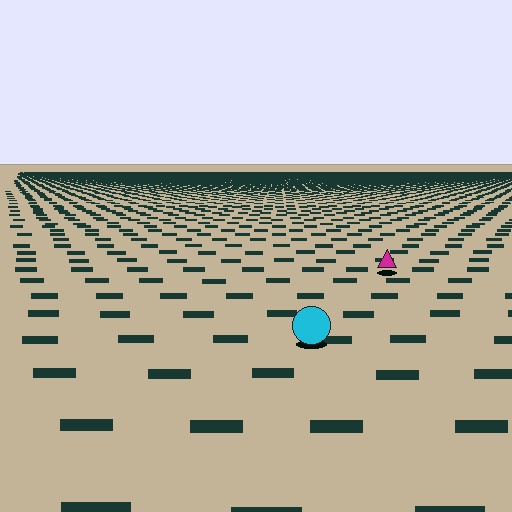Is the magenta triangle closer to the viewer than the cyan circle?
No. The cyan circle is closer — you can tell from the texture gradient: the ground texture is coarser near it.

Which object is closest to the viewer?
The cyan circle is closest. The texture marks near it are larger and more spread out.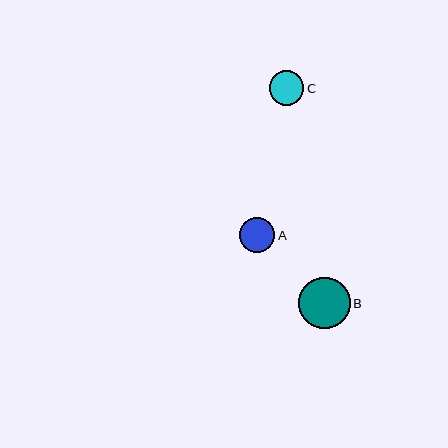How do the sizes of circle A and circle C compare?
Circle A and circle C are approximately the same size.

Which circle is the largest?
Circle B is the largest with a size of approximately 52 pixels.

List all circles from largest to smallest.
From largest to smallest: B, A, C.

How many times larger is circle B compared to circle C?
Circle B is approximately 1.5 times the size of circle C.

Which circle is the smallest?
Circle C is the smallest with a size of approximately 35 pixels.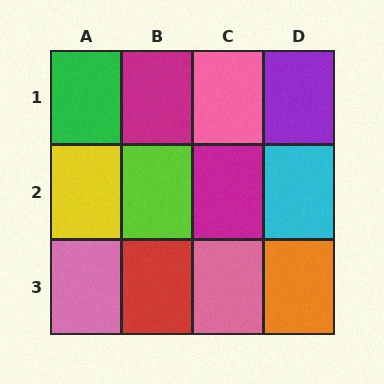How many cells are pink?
3 cells are pink.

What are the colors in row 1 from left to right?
Green, magenta, pink, purple.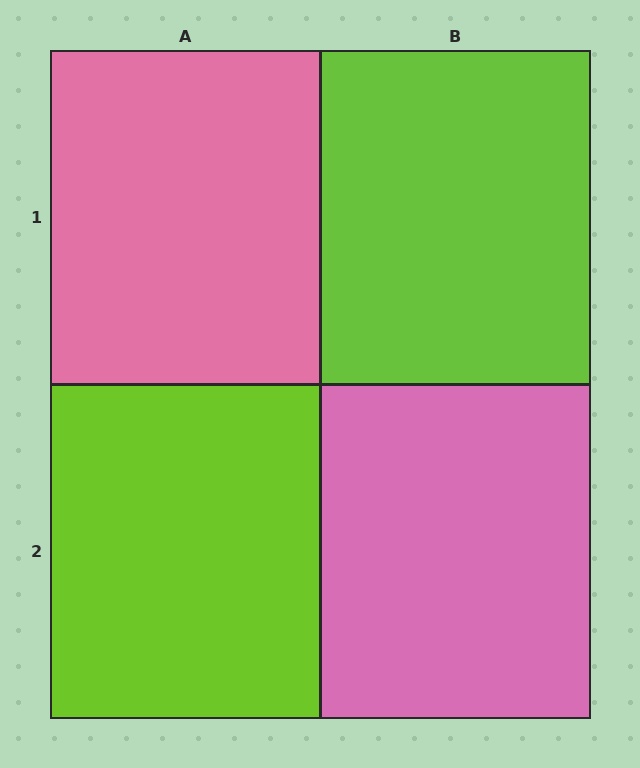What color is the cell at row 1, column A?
Pink.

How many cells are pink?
2 cells are pink.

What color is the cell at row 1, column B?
Lime.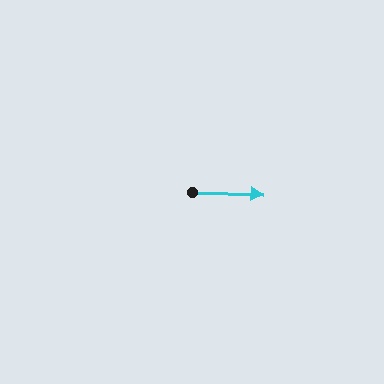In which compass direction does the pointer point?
East.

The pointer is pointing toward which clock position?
Roughly 3 o'clock.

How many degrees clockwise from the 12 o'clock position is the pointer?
Approximately 92 degrees.